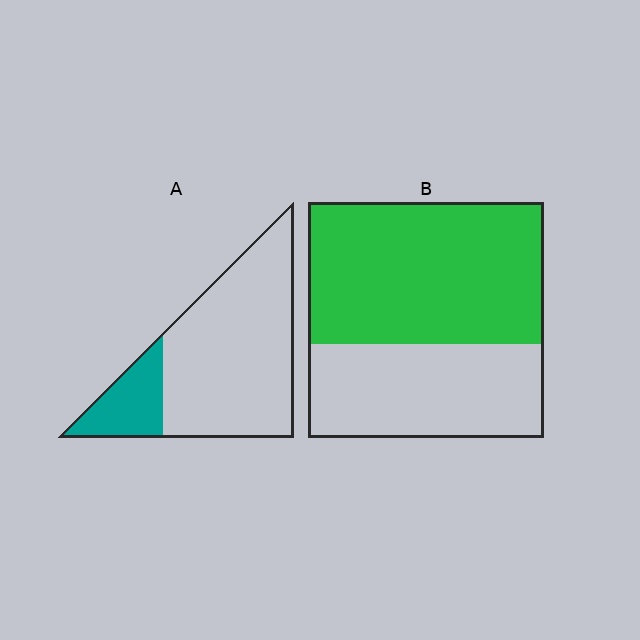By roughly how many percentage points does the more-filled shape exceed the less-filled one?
By roughly 40 percentage points (B over A).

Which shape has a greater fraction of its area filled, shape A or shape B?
Shape B.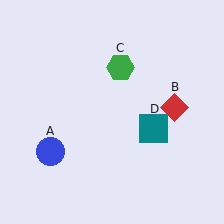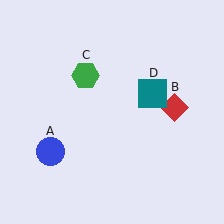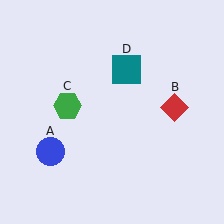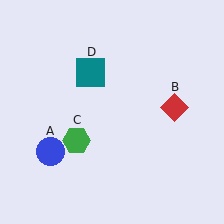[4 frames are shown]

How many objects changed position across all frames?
2 objects changed position: green hexagon (object C), teal square (object D).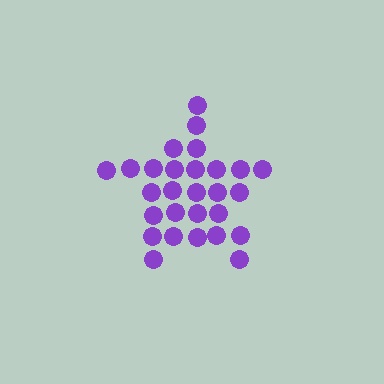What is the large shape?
The large shape is a star.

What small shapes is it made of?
It is made of small circles.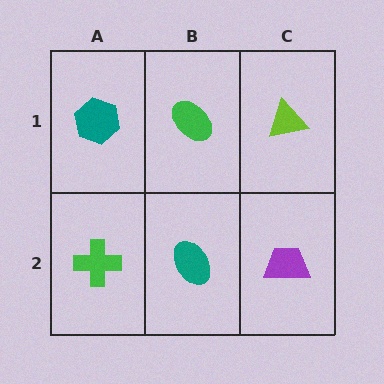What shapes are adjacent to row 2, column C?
A lime triangle (row 1, column C), a teal ellipse (row 2, column B).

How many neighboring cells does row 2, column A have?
2.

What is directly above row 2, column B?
A green ellipse.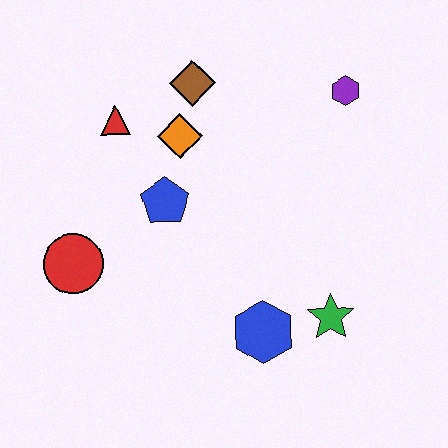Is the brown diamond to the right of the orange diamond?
Yes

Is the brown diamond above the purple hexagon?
Yes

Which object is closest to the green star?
The blue hexagon is closest to the green star.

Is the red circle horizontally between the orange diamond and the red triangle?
No